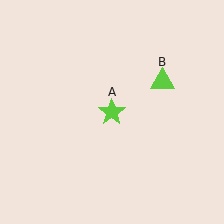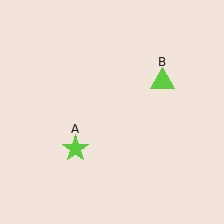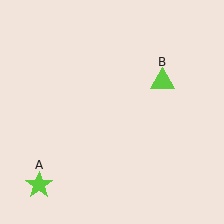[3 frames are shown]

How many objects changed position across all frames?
1 object changed position: lime star (object A).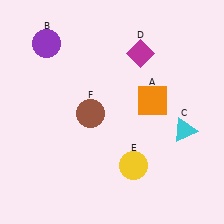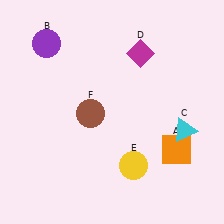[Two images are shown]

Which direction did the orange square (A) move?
The orange square (A) moved down.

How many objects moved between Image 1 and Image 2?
1 object moved between the two images.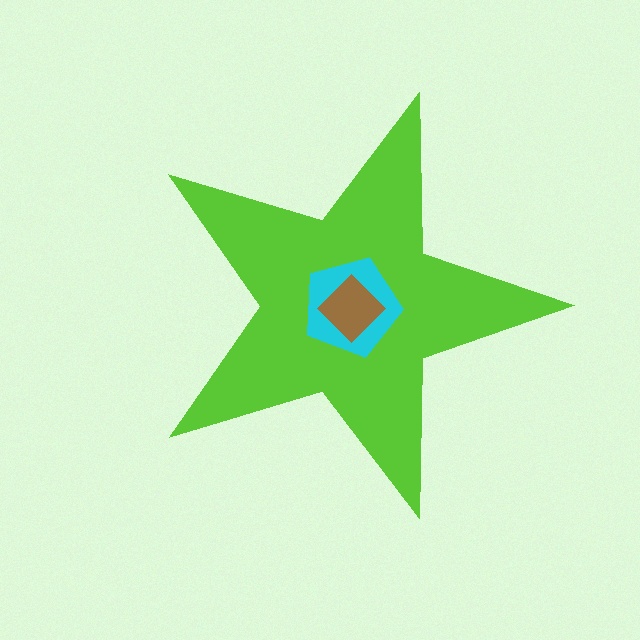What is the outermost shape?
The lime star.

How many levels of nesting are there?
3.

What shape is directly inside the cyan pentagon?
The brown diamond.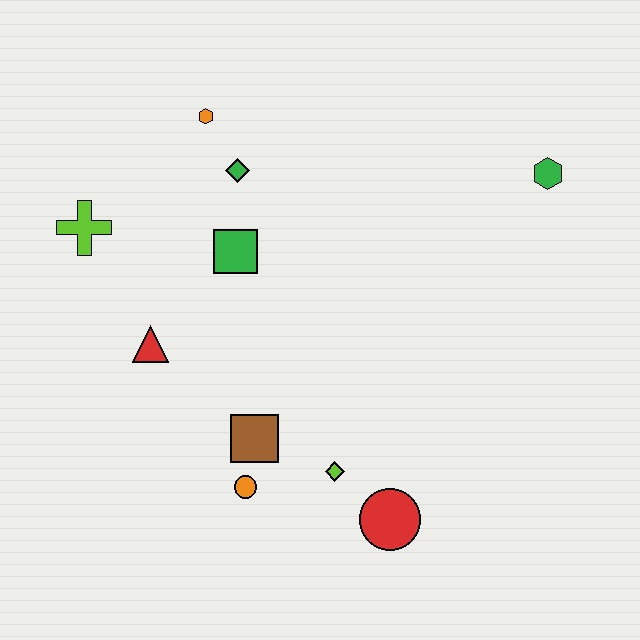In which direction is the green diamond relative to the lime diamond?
The green diamond is above the lime diamond.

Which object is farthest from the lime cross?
The green hexagon is farthest from the lime cross.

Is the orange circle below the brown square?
Yes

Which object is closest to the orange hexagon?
The green diamond is closest to the orange hexagon.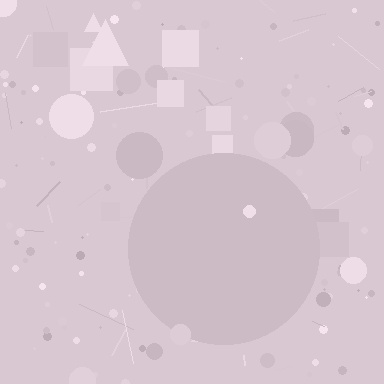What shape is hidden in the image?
A circle is hidden in the image.